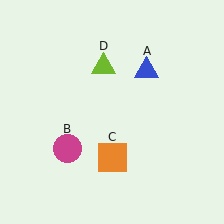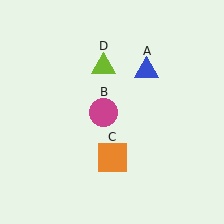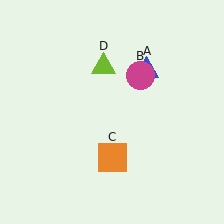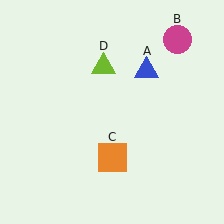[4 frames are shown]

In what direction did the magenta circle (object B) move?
The magenta circle (object B) moved up and to the right.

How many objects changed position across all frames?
1 object changed position: magenta circle (object B).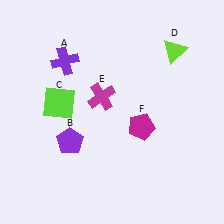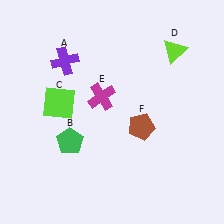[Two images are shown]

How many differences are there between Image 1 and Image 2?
There are 2 differences between the two images.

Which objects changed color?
B changed from purple to green. F changed from magenta to brown.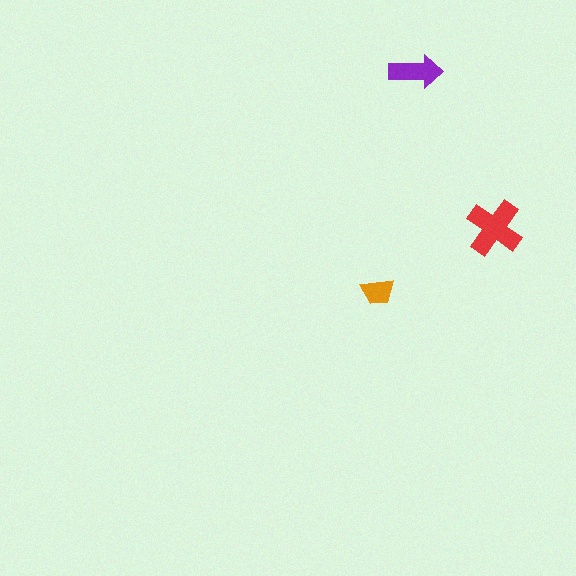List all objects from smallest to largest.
The orange trapezoid, the purple arrow, the red cross.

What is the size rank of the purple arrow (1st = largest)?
2nd.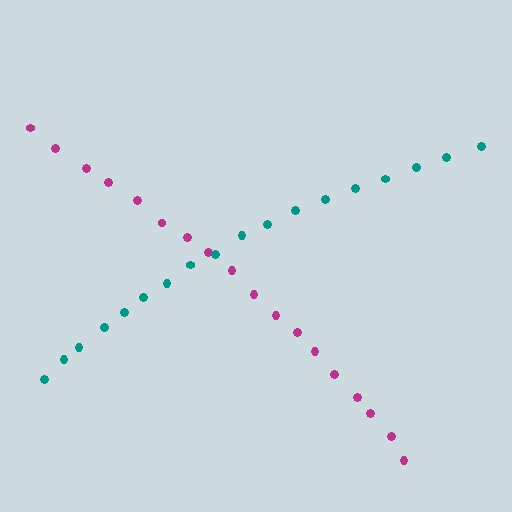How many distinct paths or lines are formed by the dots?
There are 2 distinct paths.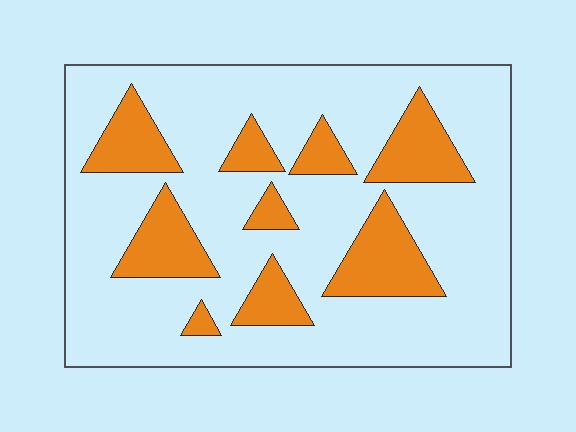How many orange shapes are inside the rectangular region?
9.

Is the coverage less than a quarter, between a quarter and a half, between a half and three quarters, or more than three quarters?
Less than a quarter.